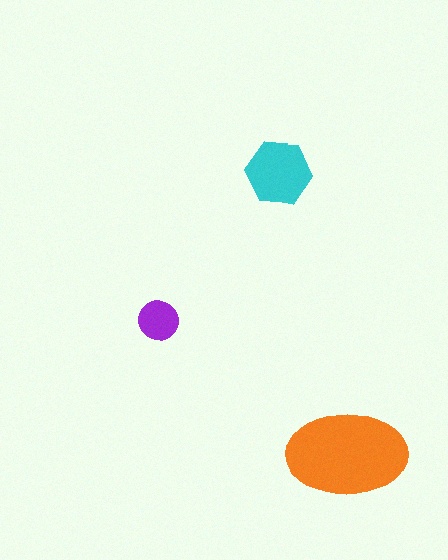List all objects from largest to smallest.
The orange ellipse, the cyan hexagon, the purple circle.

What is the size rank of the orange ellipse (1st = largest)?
1st.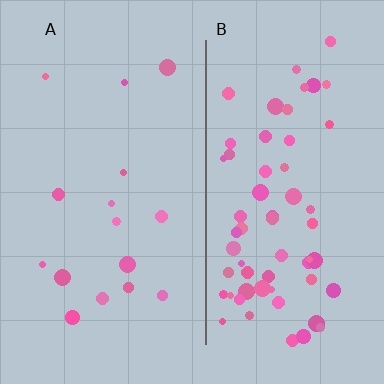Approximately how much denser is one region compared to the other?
Approximately 4.0× — region B over region A.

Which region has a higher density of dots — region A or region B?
B (the right).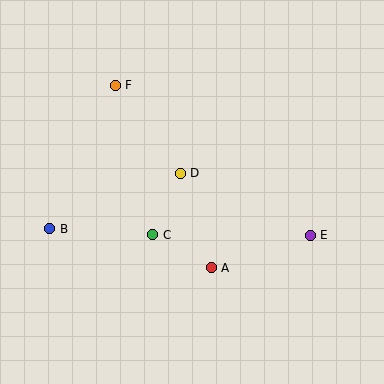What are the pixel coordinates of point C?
Point C is at (153, 235).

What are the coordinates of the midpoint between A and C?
The midpoint between A and C is at (182, 251).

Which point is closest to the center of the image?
Point D at (180, 173) is closest to the center.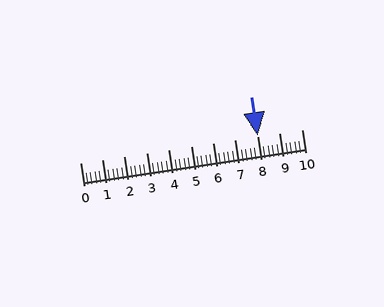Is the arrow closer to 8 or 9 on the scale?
The arrow is closer to 8.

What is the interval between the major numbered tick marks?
The major tick marks are spaced 1 units apart.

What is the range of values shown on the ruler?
The ruler shows values from 0 to 10.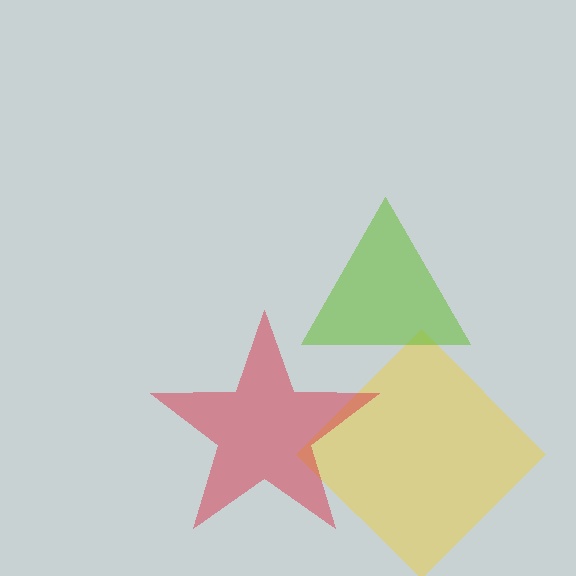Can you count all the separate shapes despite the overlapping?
Yes, there are 3 separate shapes.